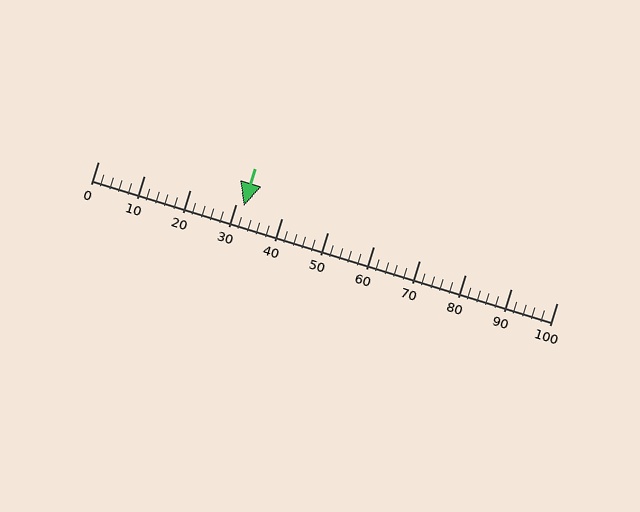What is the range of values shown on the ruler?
The ruler shows values from 0 to 100.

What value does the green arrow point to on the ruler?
The green arrow points to approximately 32.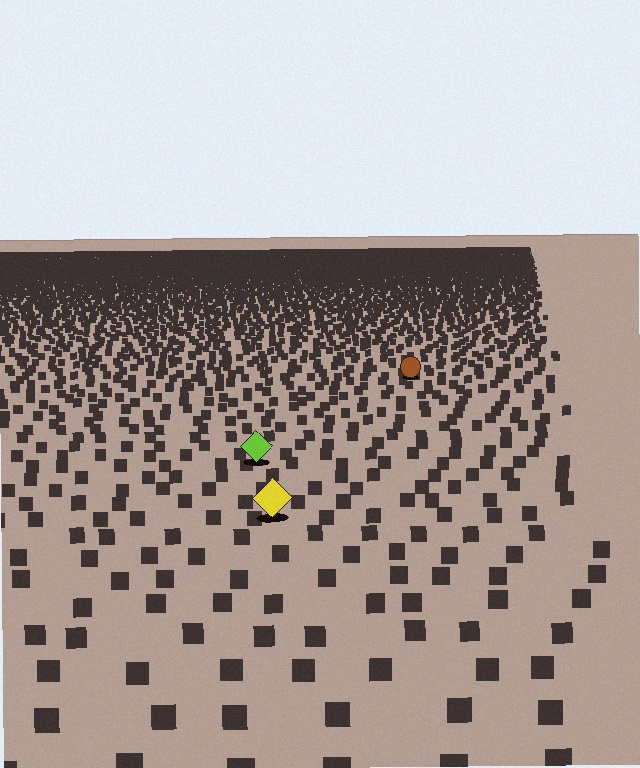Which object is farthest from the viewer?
The brown circle is farthest from the viewer. It appears smaller and the ground texture around it is denser.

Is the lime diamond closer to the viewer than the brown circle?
Yes. The lime diamond is closer — you can tell from the texture gradient: the ground texture is coarser near it.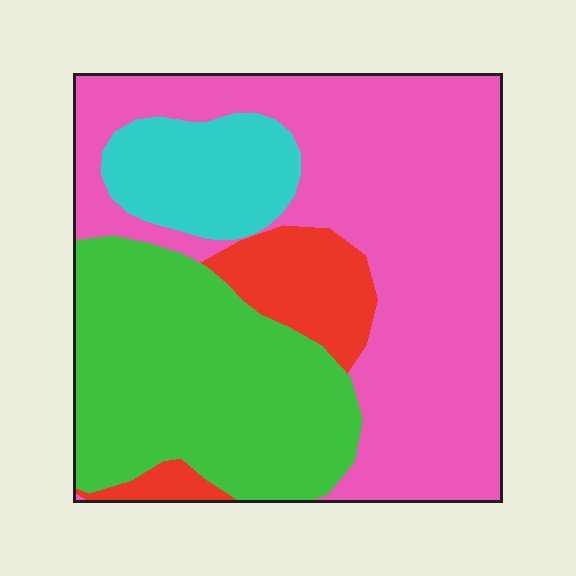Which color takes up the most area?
Pink, at roughly 50%.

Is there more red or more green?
Green.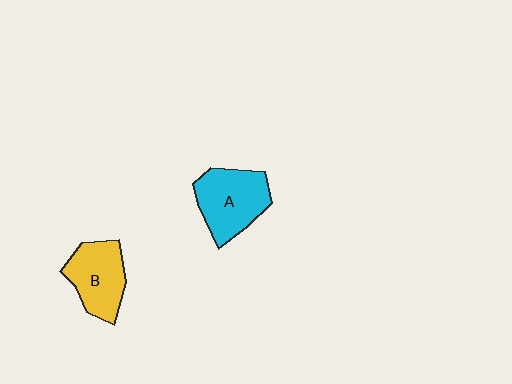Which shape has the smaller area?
Shape B (yellow).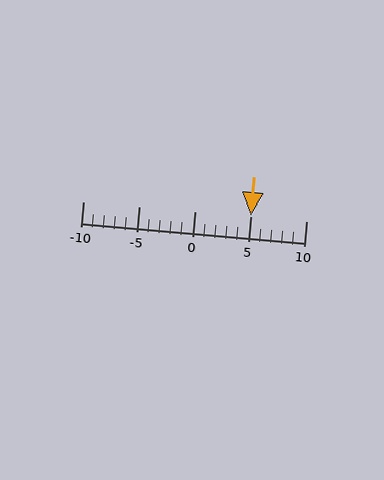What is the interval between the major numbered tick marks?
The major tick marks are spaced 5 units apart.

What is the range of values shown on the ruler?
The ruler shows values from -10 to 10.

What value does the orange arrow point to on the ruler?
The orange arrow points to approximately 5.